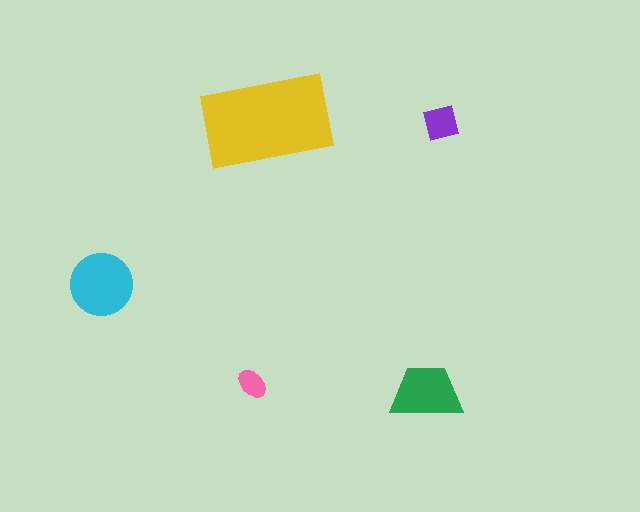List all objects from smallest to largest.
The pink ellipse, the purple square, the green trapezoid, the cyan circle, the yellow rectangle.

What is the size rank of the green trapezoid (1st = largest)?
3rd.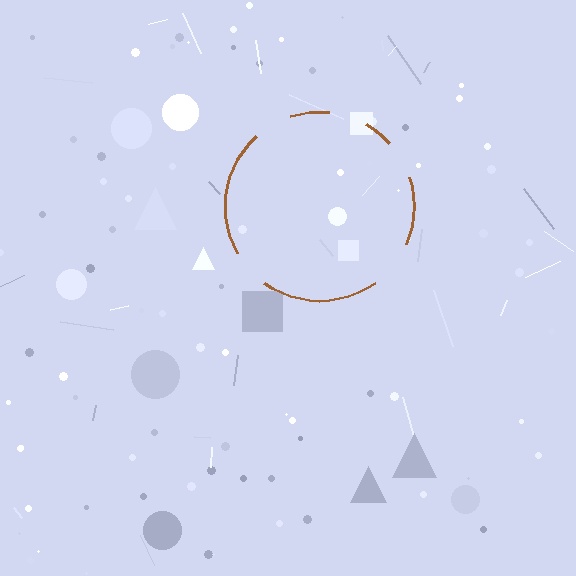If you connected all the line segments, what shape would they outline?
They would outline a circle.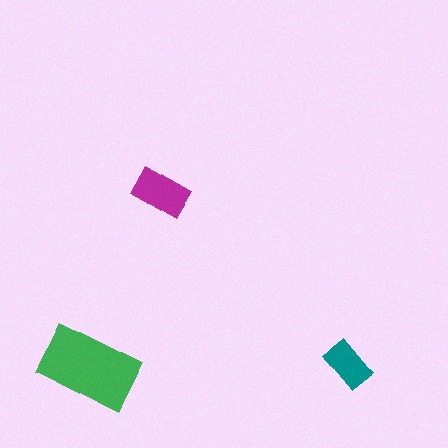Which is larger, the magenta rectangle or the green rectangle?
The green one.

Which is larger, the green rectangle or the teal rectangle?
The green one.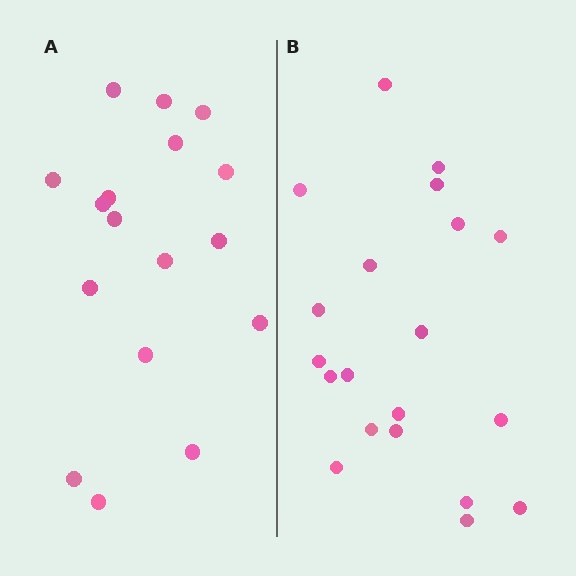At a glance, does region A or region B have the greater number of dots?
Region B (the right region) has more dots.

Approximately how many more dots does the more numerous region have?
Region B has just a few more — roughly 2 or 3 more dots than region A.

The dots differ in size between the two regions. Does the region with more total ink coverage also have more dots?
No. Region A has more total ink coverage because its dots are larger, but region B actually contains more individual dots. Total area can be misleading — the number of items is what matters here.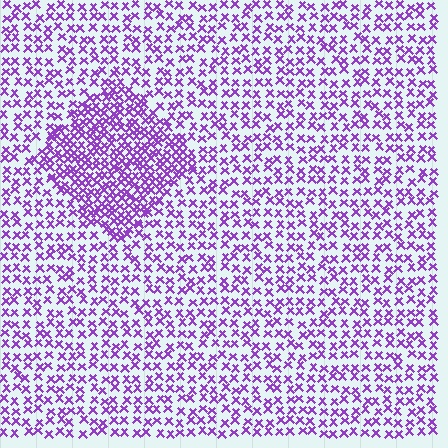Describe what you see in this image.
The image contains small purple elements arranged at two different densities. A diamond-shaped region is visible where the elements are more densely packed than the surrounding area.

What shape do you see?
I see a diamond.